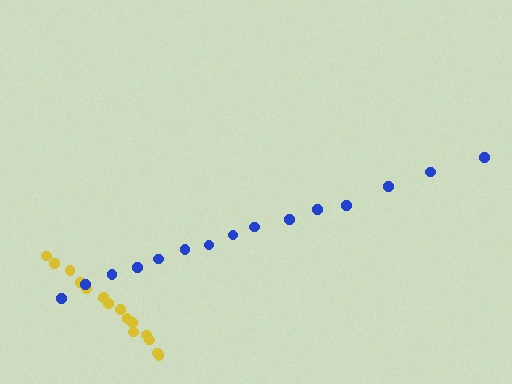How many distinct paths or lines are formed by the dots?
There are 2 distinct paths.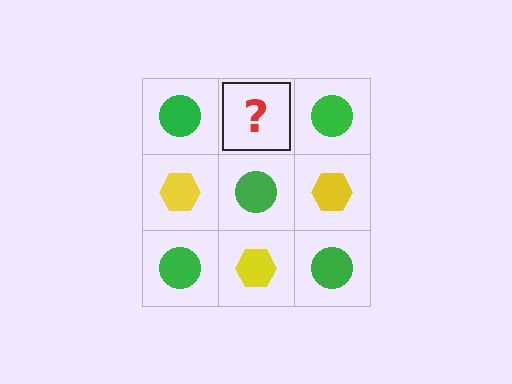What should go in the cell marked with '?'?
The missing cell should contain a yellow hexagon.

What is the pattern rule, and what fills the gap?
The rule is that it alternates green circle and yellow hexagon in a checkerboard pattern. The gap should be filled with a yellow hexagon.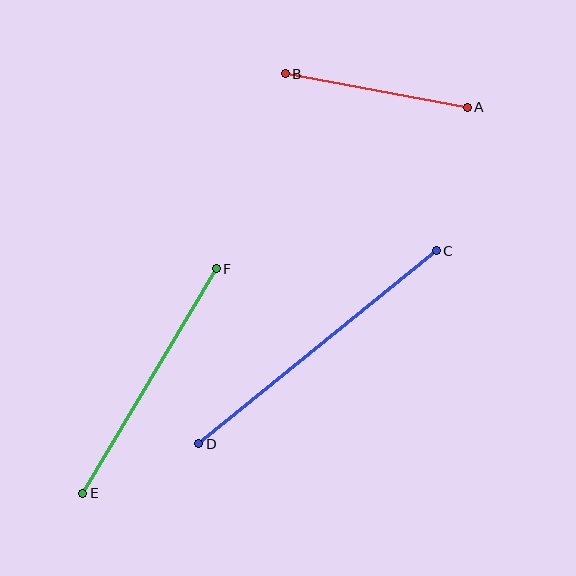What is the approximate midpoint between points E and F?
The midpoint is at approximately (149, 381) pixels.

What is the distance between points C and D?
The distance is approximately 306 pixels.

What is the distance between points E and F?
The distance is approximately 261 pixels.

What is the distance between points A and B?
The distance is approximately 185 pixels.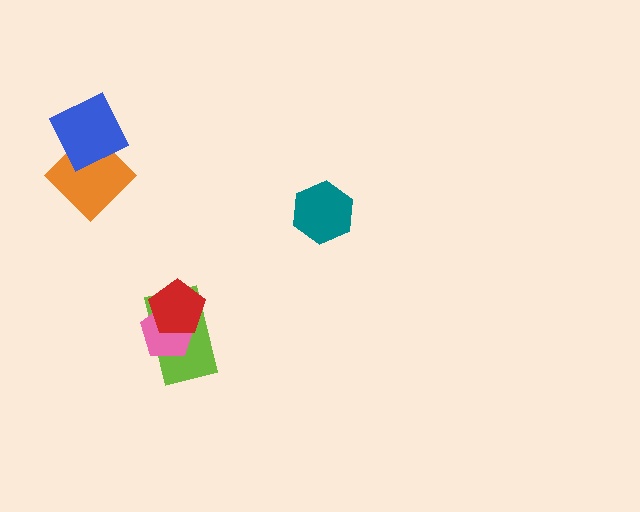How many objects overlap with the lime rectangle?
2 objects overlap with the lime rectangle.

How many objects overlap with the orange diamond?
1 object overlaps with the orange diamond.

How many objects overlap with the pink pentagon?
2 objects overlap with the pink pentagon.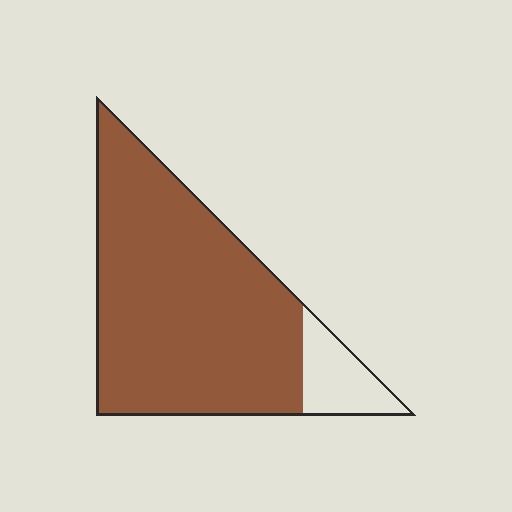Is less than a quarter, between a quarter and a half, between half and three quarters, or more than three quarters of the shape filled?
More than three quarters.